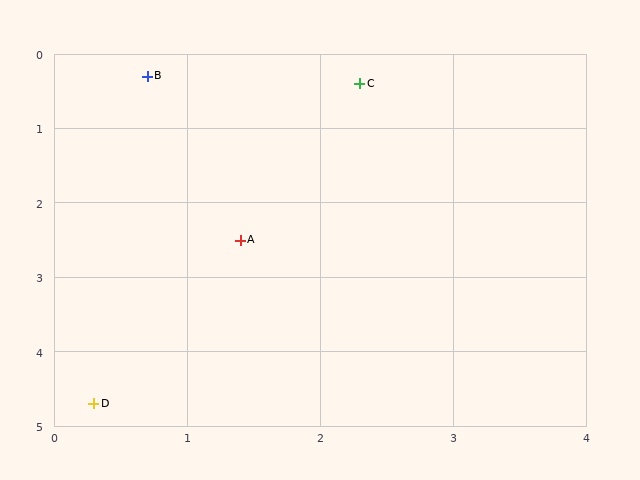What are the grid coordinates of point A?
Point A is at approximately (1.4, 2.5).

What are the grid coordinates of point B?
Point B is at approximately (0.7, 0.3).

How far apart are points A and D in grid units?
Points A and D are about 2.5 grid units apart.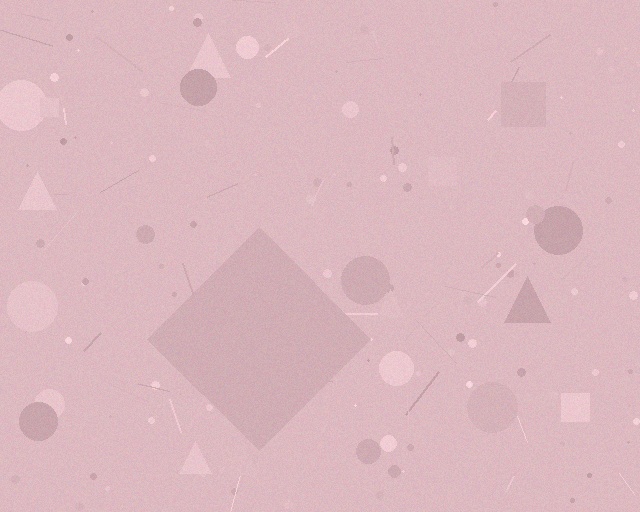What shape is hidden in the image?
A diamond is hidden in the image.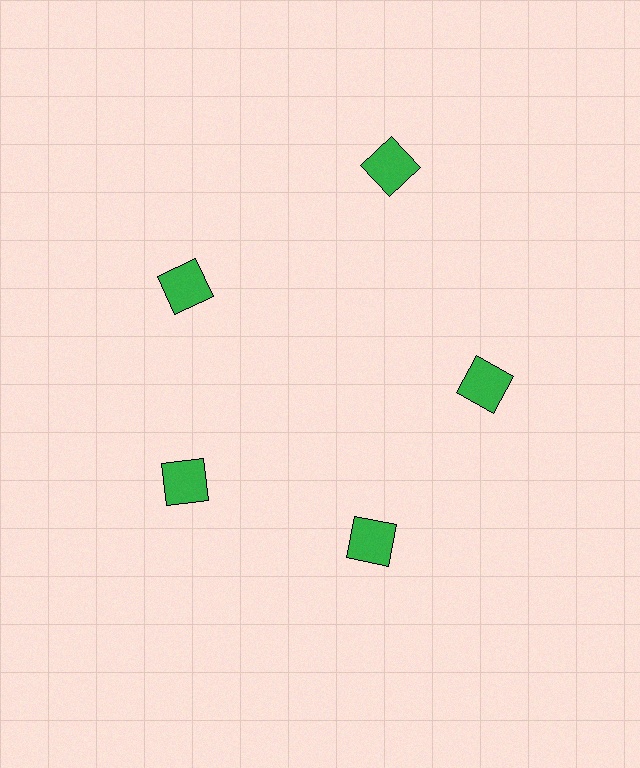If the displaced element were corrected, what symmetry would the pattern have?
It would have 5-fold rotational symmetry — the pattern would map onto itself every 72 degrees.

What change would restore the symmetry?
The symmetry would be restored by moving it inward, back onto the ring so that all 5 squares sit at equal angles and equal distance from the center.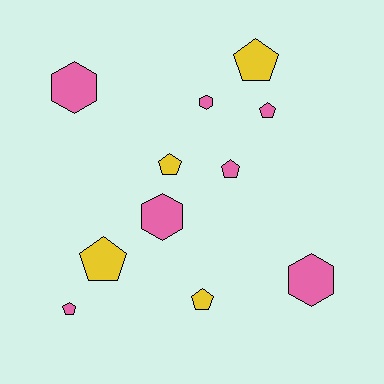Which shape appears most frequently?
Pentagon, with 7 objects.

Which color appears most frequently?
Pink, with 7 objects.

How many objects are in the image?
There are 11 objects.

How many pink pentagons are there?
There are 3 pink pentagons.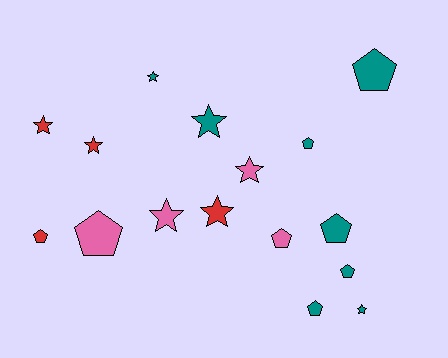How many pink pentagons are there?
There are 2 pink pentagons.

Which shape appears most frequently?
Pentagon, with 8 objects.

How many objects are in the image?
There are 16 objects.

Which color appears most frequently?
Teal, with 8 objects.